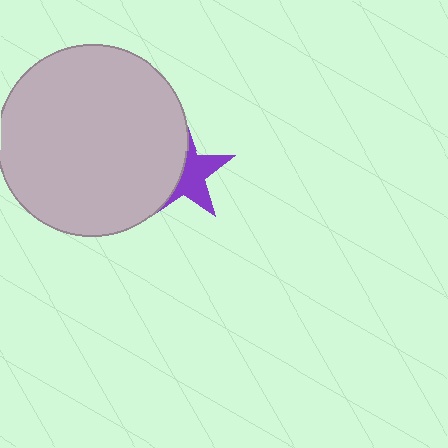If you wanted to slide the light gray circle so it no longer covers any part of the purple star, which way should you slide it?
Slide it left — that is the most direct way to separate the two shapes.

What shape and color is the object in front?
The object in front is a light gray circle.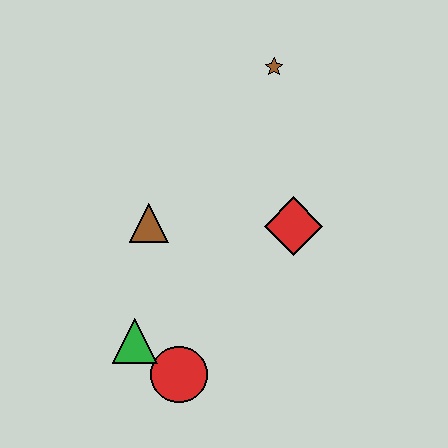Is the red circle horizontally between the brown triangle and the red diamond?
Yes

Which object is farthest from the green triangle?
The brown star is farthest from the green triangle.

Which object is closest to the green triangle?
The red circle is closest to the green triangle.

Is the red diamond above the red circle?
Yes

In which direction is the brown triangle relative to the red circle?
The brown triangle is above the red circle.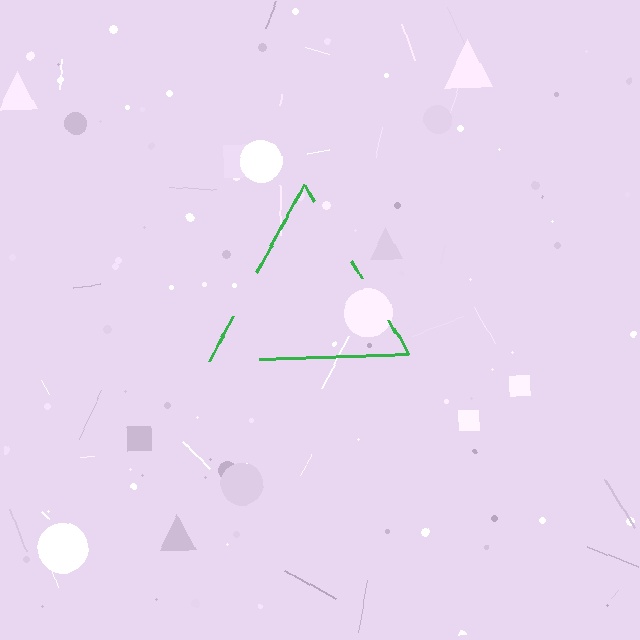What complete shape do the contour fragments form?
The contour fragments form a triangle.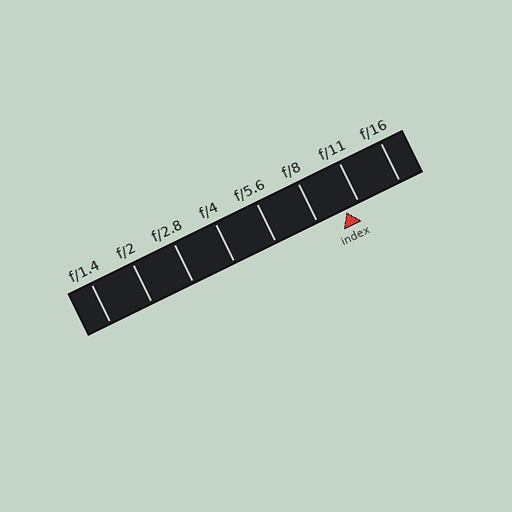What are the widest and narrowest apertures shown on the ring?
The widest aperture shown is f/1.4 and the narrowest is f/16.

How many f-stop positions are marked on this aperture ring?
There are 8 f-stop positions marked.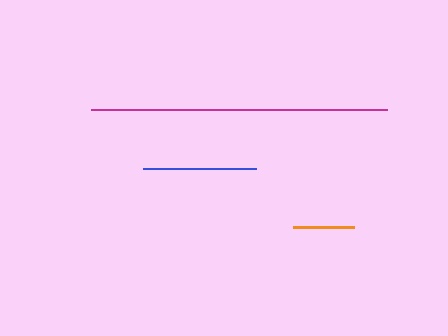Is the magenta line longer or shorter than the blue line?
The magenta line is longer than the blue line.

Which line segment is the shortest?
The orange line is the shortest at approximately 61 pixels.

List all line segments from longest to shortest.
From longest to shortest: magenta, blue, orange.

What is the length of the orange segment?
The orange segment is approximately 61 pixels long.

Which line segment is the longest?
The magenta line is the longest at approximately 296 pixels.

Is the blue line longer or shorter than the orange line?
The blue line is longer than the orange line.